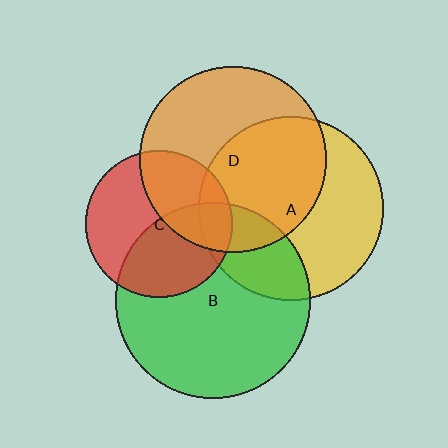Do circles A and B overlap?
Yes.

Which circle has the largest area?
Circle B (green).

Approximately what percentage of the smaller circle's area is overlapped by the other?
Approximately 25%.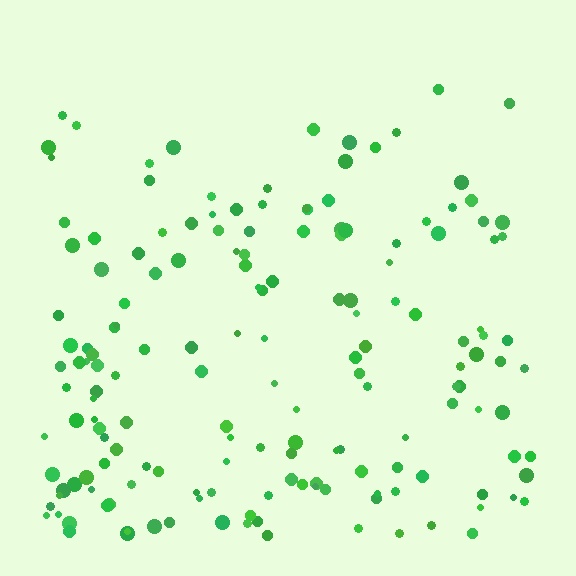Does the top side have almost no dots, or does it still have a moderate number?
Still a moderate number, just noticeably fewer than the bottom.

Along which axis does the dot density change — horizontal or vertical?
Vertical.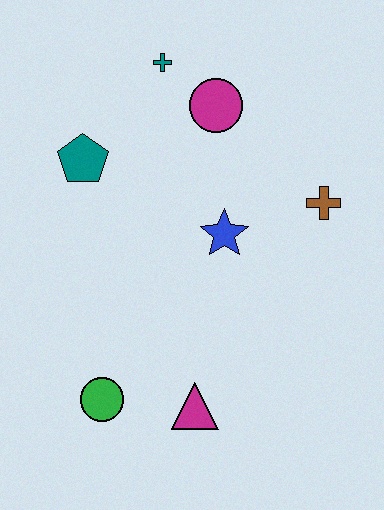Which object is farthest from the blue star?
The green circle is farthest from the blue star.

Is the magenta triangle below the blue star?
Yes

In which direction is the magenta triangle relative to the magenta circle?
The magenta triangle is below the magenta circle.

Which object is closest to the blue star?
The brown cross is closest to the blue star.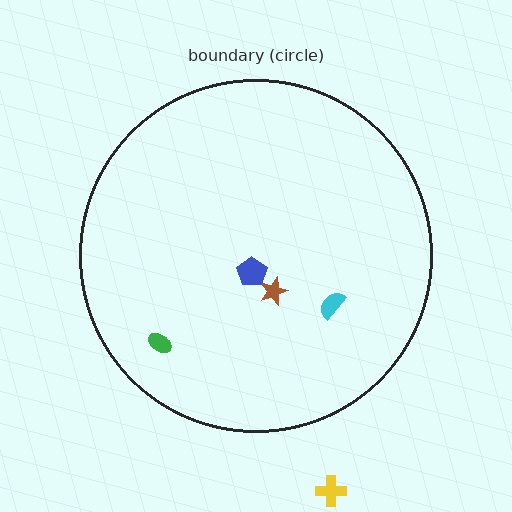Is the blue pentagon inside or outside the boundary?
Inside.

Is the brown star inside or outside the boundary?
Inside.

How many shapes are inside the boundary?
4 inside, 1 outside.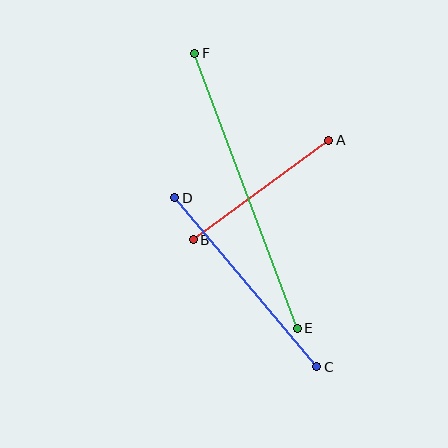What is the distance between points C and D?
The distance is approximately 221 pixels.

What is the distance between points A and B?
The distance is approximately 168 pixels.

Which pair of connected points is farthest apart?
Points E and F are farthest apart.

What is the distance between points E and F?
The distance is approximately 293 pixels.